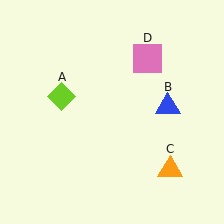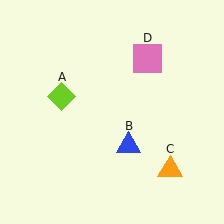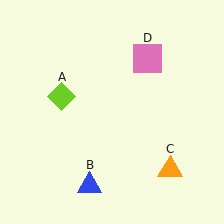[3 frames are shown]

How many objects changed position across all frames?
1 object changed position: blue triangle (object B).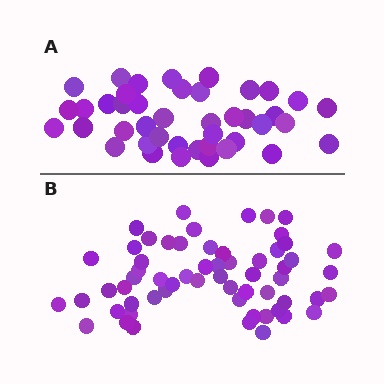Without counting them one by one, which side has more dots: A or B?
Region B (the bottom region) has more dots.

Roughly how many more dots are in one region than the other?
Region B has approximately 20 more dots than region A.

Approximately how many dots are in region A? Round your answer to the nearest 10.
About 40 dots. (The exact count is 42, which rounds to 40.)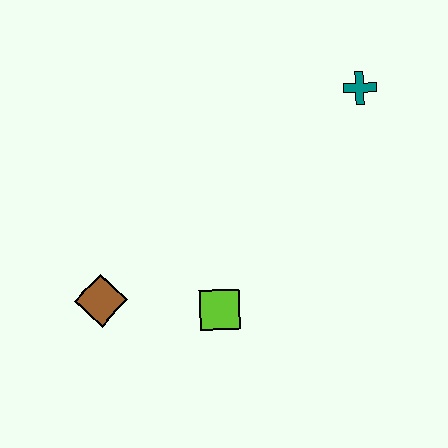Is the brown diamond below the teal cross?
Yes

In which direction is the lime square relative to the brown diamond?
The lime square is to the right of the brown diamond.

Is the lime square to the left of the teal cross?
Yes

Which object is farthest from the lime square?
The teal cross is farthest from the lime square.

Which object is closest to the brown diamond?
The lime square is closest to the brown diamond.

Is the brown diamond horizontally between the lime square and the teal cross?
No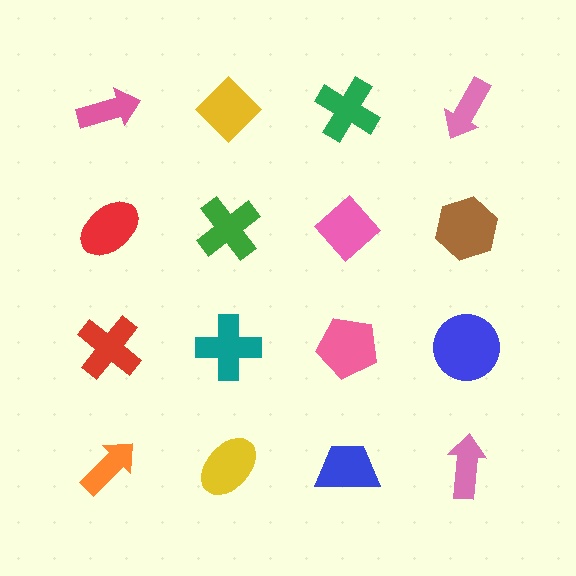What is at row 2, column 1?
A red ellipse.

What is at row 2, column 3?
A pink diamond.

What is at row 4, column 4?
A pink arrow.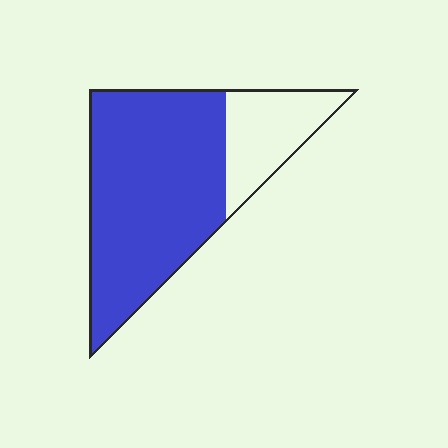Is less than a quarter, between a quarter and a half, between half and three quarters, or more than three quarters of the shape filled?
More than three quarters.